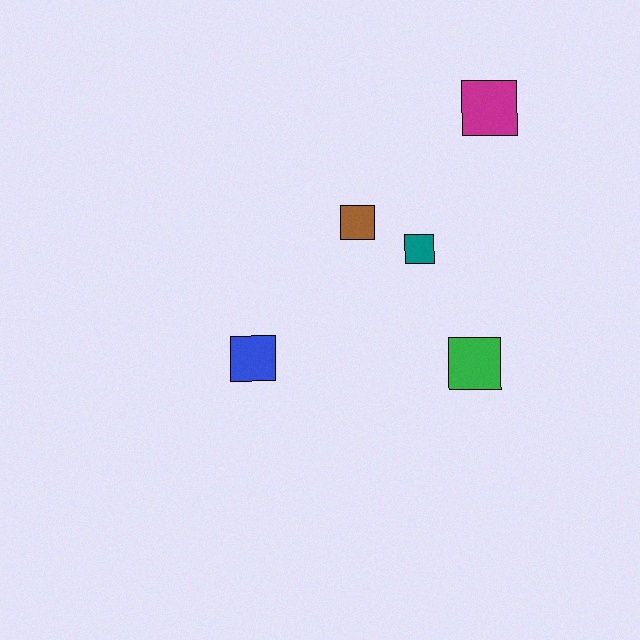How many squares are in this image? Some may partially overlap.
There are 5 squares.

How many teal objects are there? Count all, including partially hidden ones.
There is 1 teal object.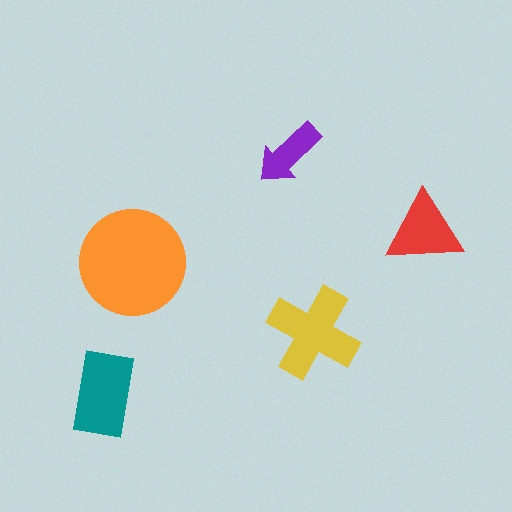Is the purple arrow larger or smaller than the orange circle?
Smaller.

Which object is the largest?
The orange circle.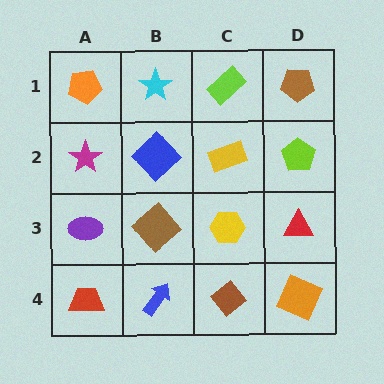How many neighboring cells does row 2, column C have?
4.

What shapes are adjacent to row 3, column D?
A lime pentagon (row 2, column D), an orange square (row 4, column D), a yellow hexagon (row 3, column C).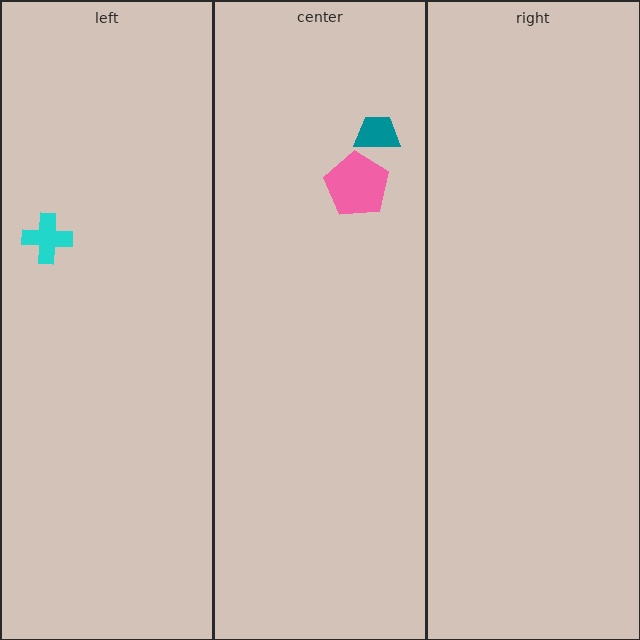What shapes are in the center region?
The pink pentagon, the teal trapezoid.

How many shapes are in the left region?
1.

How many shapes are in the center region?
2.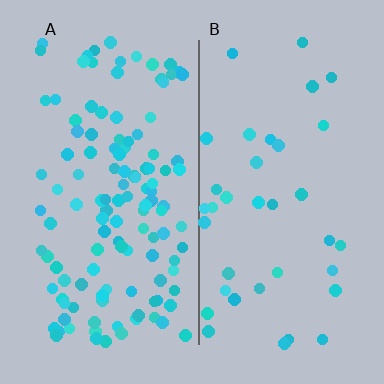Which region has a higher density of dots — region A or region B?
A (the left).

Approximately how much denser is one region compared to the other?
Approximately 3.3× — region A over region B.